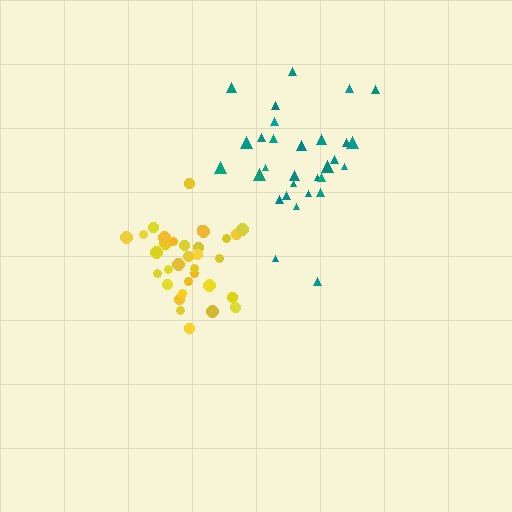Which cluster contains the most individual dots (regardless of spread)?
Yellow (33).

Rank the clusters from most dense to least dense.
yellow, teal.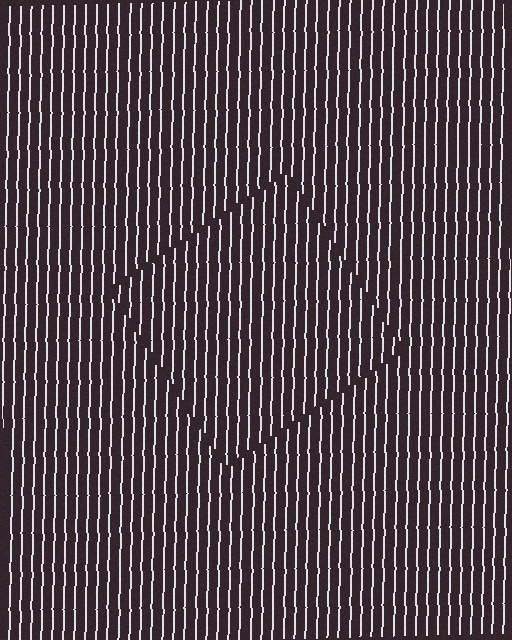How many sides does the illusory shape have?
4 sides — the line-ends trace a square.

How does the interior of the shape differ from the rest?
The interior of the shape contains the same grating, shifted by half a period — the contour is defined by the phase discontinuity where line-ends from the inner and outer gratings abut.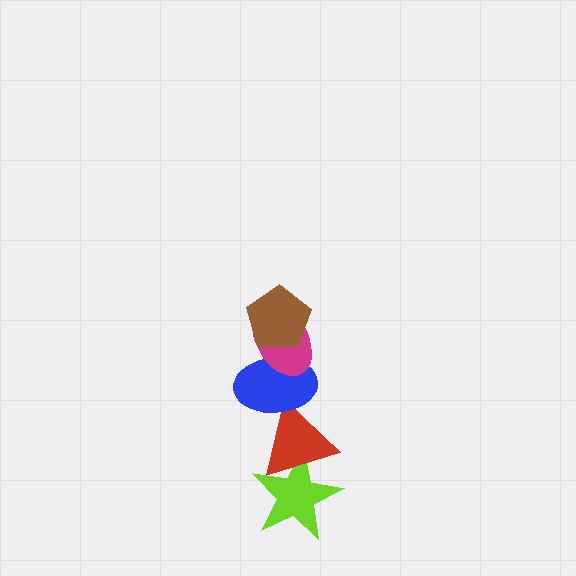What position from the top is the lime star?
The lime star is 5th from the top.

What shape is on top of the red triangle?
The blue ellipse is on top of the red triangle.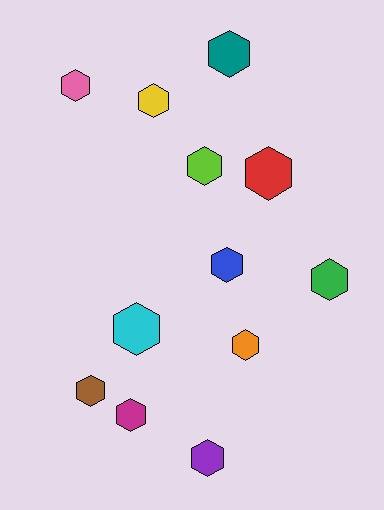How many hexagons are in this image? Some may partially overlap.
There are 12 hexagons.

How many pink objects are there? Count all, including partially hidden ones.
There is 1 pink object.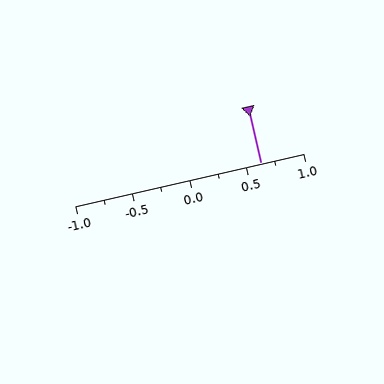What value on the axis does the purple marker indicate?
The marker indicates approximately 0.62.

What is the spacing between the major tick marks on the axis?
The major ticks are spaced 0.5 apart.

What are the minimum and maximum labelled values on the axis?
The axis runs from -1.0 to 1.0.